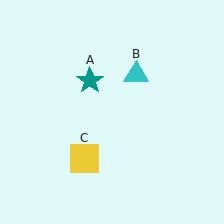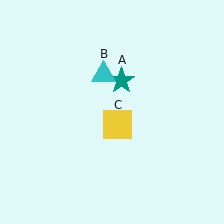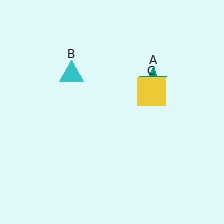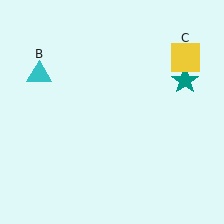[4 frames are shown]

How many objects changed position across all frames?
3 objects changed position: teal star (object A), cyan triangle (object B), yellow square (object C).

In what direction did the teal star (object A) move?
The teal star (object A) moved right.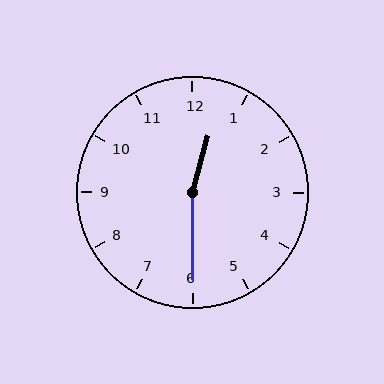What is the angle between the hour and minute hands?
Approximately 165 degrees.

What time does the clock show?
12:30.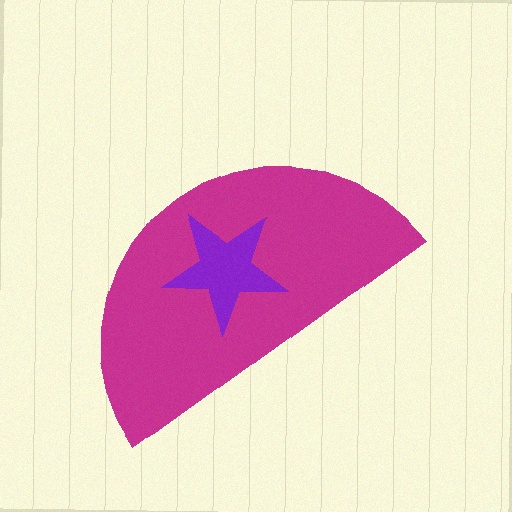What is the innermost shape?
The purple star.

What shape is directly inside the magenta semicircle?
The purple star.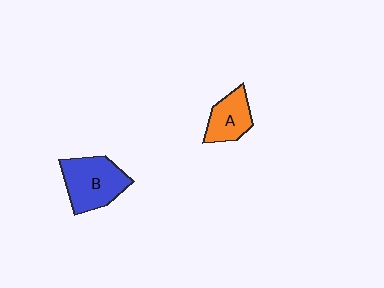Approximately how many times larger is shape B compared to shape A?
Approximately 1.5 times.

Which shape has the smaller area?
Shape A (orange).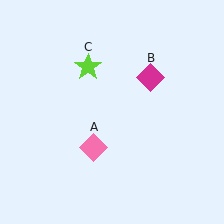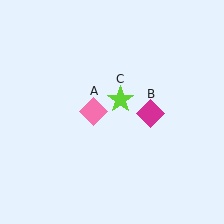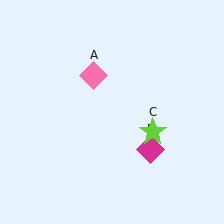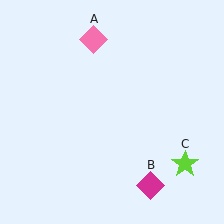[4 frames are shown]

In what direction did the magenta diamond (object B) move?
The magenta diamond (object B) moved down.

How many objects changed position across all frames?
3 objects changed position: pink diamond (object A), magenta diamond (object B), lime star (object C).